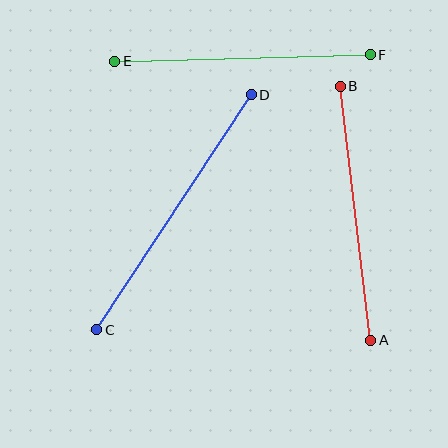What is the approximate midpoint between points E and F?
The midpoint is at approximately (242, 58) pixels.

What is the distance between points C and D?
The distance is approximately 281 pixels.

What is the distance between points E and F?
The distance is approximately 255 pixels.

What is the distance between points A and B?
The distance is approximately 255 pixels.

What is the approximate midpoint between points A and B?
The midpoint is at approximately (356, 213) pixels.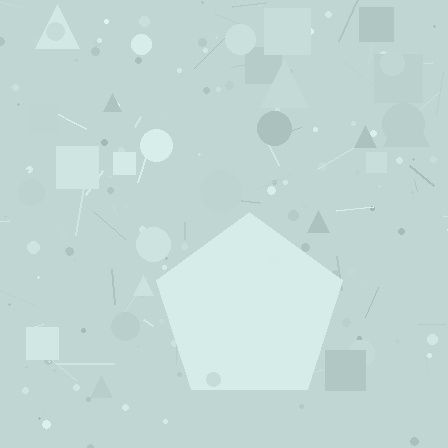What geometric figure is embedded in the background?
A pentagon is embedded in the background.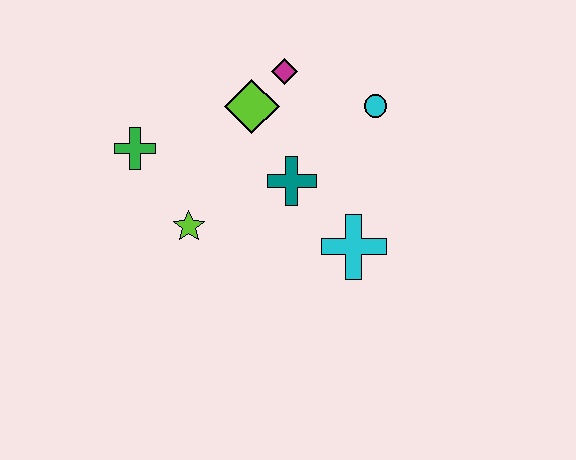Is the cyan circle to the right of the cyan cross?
Yes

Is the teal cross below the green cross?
Yes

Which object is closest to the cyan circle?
The magenta diamond is closest to the cyan circle.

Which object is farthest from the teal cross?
The green cross is farthest from the teal cross.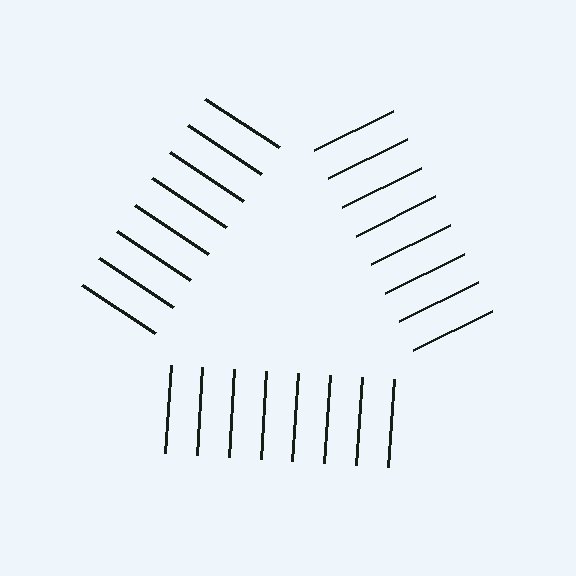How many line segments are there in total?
24 — 8 along each of the 3 edges.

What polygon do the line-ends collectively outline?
An illusory triangle — the line segments terminate on its edges but no continuous stroke is drawn.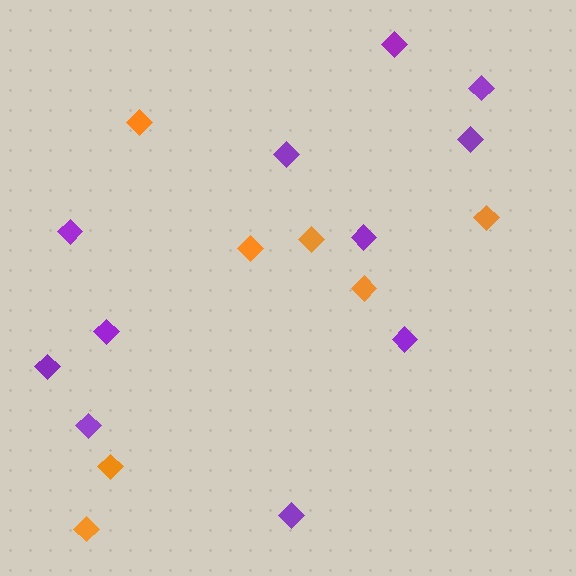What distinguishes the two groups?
There are 2 groups: one group of purple diamonds (11) and one group of orange diamonds (7).